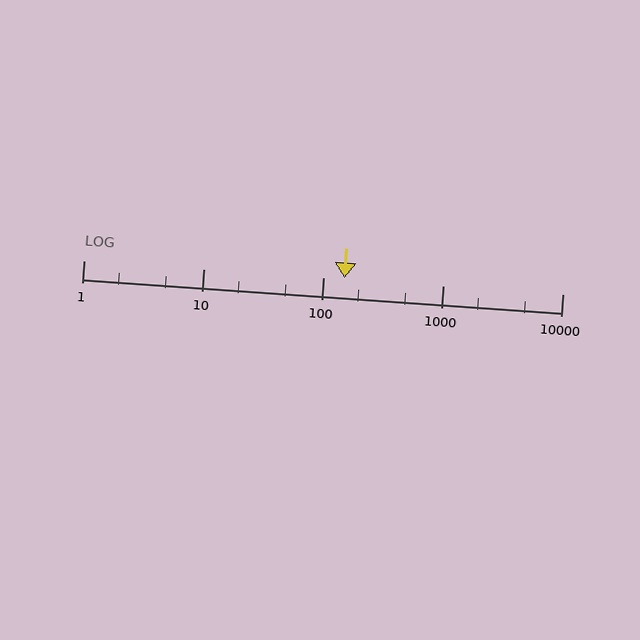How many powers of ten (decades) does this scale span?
The scale spans 4 decades, from 1 to 10000.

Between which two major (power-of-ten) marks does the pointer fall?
The pointer is between 100 and 1000.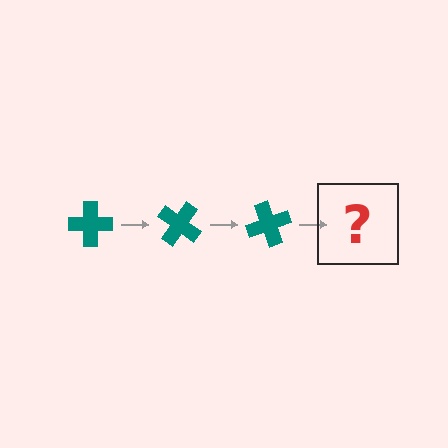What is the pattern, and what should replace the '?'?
The pattern is that the cross rotates 35 degrees each step. The '?' should be a teal cross rotated 105 degrees.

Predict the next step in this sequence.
The next step is a teal cross rotated 105 degrees.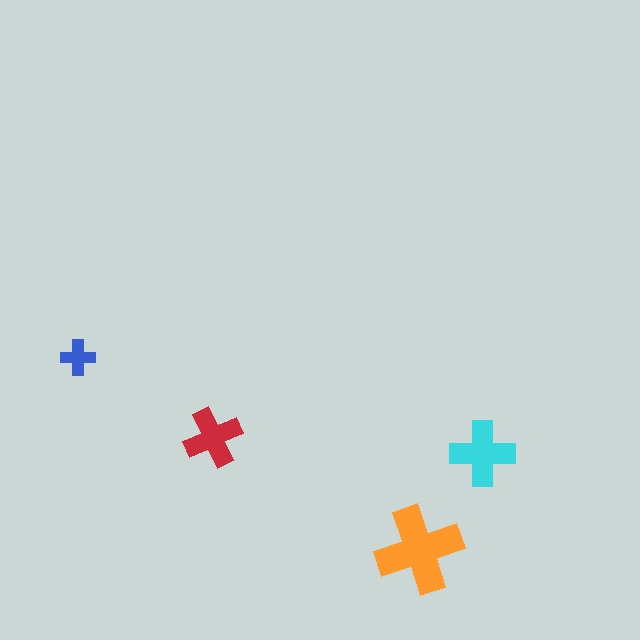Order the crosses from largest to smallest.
the orange one, the cyan one, the red one, the blue one.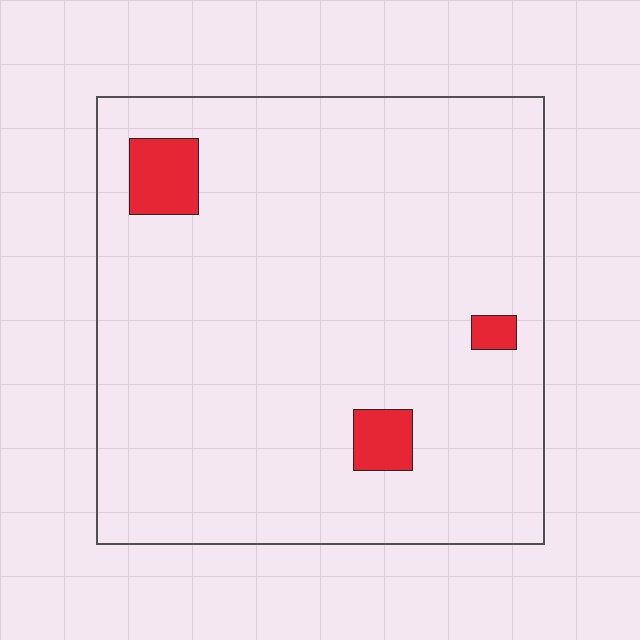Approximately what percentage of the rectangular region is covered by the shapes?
Approximately 5%.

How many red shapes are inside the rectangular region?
3.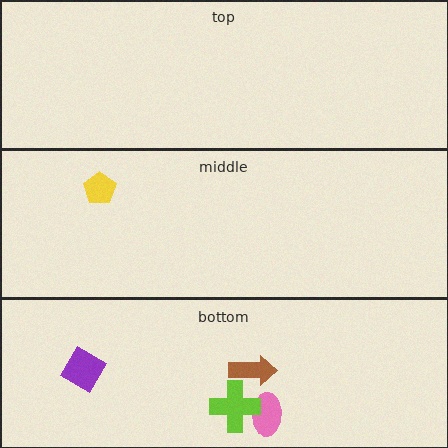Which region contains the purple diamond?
The bottom region.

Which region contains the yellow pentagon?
The middle region.